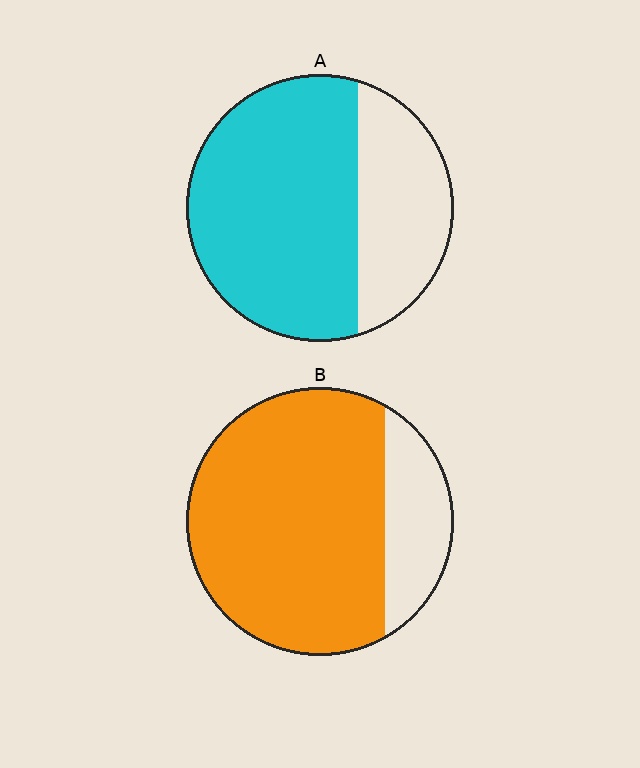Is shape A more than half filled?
Yes.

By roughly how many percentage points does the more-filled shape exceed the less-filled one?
By roughly 10 percentage points (B over A).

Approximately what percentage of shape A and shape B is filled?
A is approximately 70% and B is approximately 80%.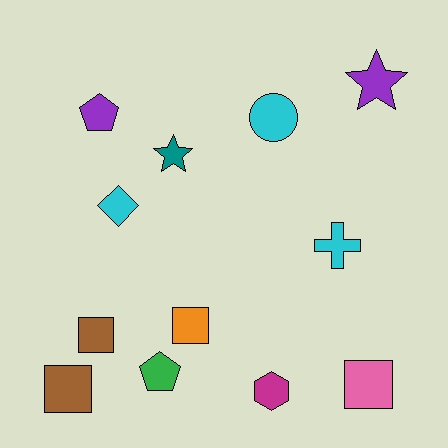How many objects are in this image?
There are 12 objects.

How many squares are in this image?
There are 4 squares.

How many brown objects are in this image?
There are 2 brown objects.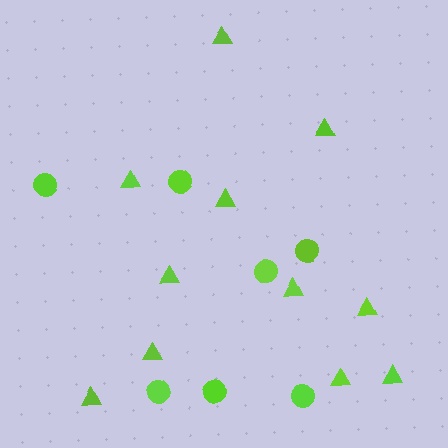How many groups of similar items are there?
There are 2 groups: one group of triangles (11) and one group of circles (7).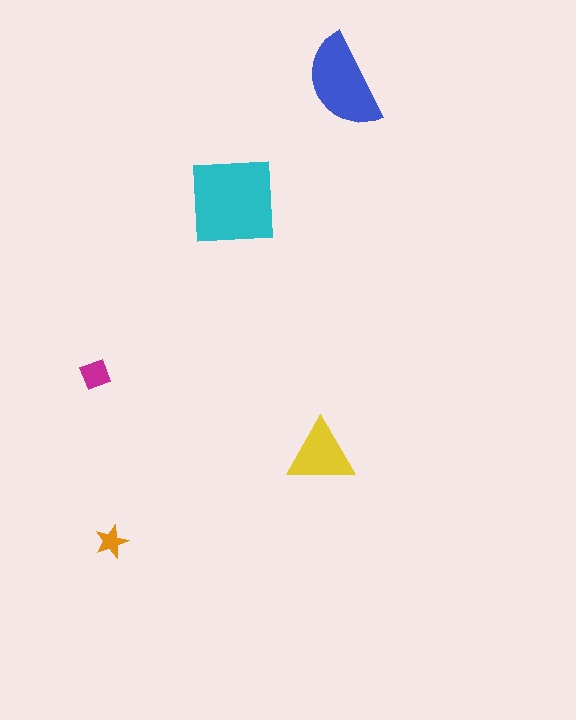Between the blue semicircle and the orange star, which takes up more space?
The blue semicircle.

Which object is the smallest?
The orange star.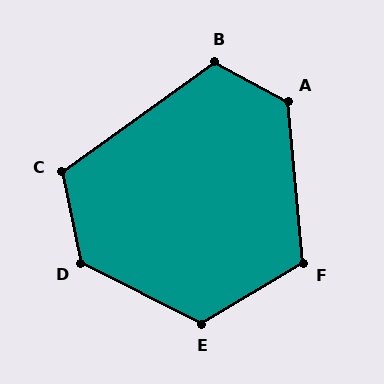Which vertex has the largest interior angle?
D, at approximately 128 degrees.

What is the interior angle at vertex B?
Approximately 116 degrees (obtuse).